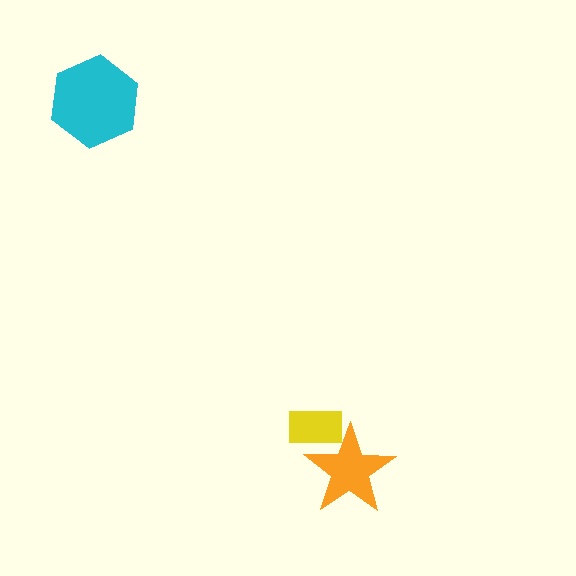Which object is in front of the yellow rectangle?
The orange star is in front of the yellow rectangle.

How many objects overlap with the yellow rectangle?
1 object overlaps with the yellow rectangle.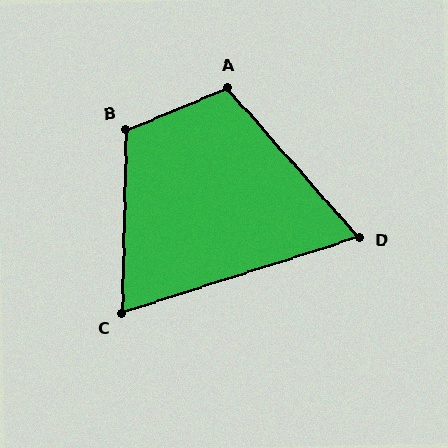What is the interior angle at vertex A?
Approximately 109 degrees (obtuse).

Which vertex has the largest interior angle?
B, at approximately 114 degrees.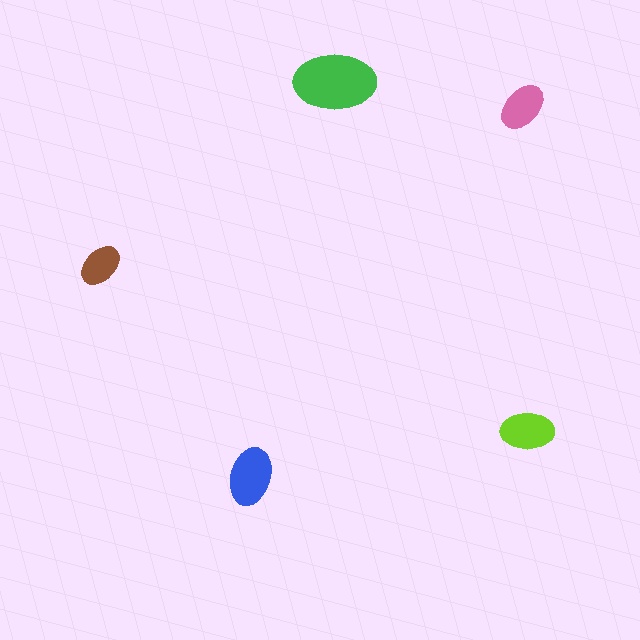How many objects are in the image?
There are 5 objects in the image.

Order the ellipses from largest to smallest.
the green one, the blue one, the lime one, the pink one, the brown one.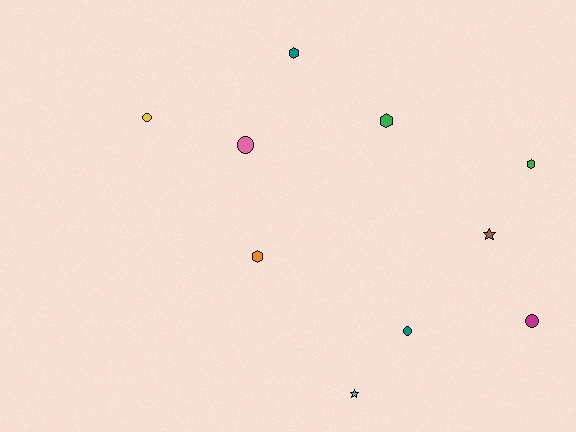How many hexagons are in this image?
There are 4 hexagons.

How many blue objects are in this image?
There are no blue objects.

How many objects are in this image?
There are 10 objects.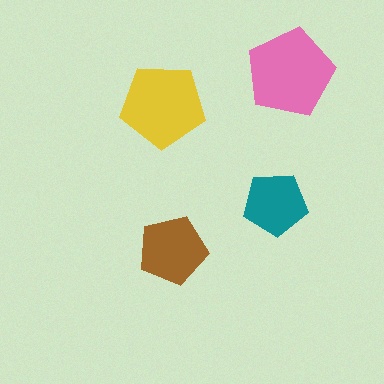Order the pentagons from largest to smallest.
the pink one, the yellow one, the brown one, the teal one.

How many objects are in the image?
There are 4 objects in the image.